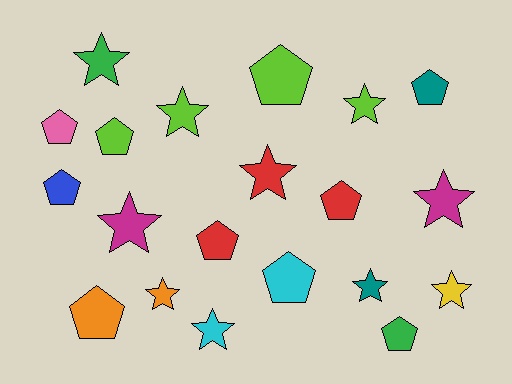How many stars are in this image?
There are 10 stars.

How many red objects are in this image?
There are 3 red objects.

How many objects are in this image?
There are 20 objects.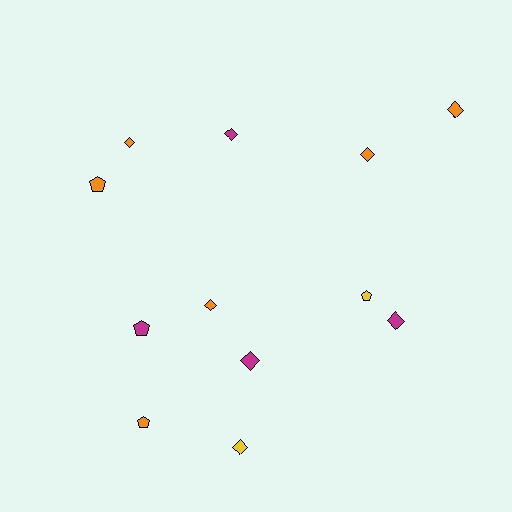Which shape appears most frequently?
Diamond, with 8 objects.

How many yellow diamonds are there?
There is 1 yellow diamond.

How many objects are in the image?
There are 12 objects.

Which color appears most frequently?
Orange, with 6 objects.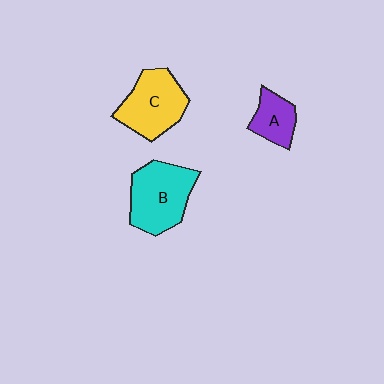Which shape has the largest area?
Shape B (cyan).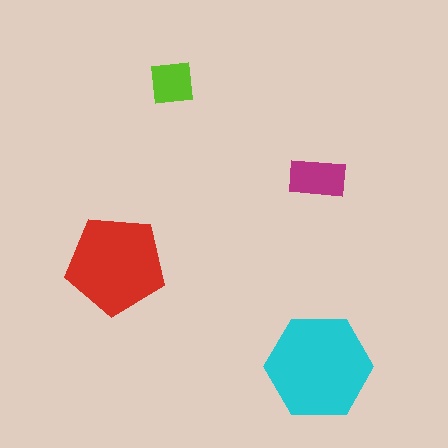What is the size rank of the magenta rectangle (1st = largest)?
3rd.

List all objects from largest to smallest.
The cyan hexagon, the red pentagon, the magenta rectangle, the lime square.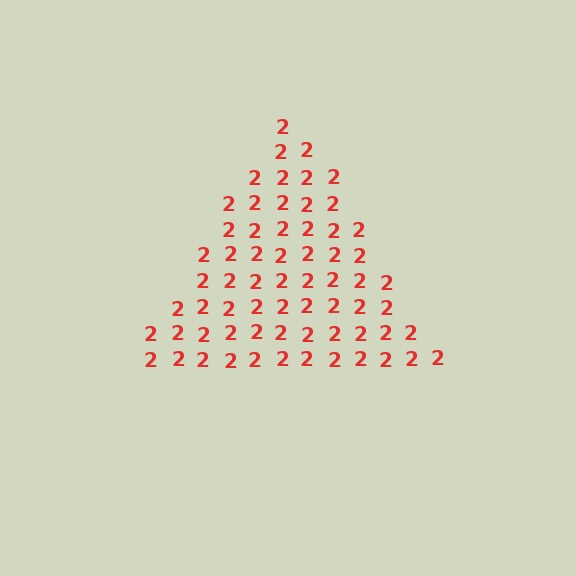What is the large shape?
The large shape is a triangle.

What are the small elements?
The small elements are digit 2's.